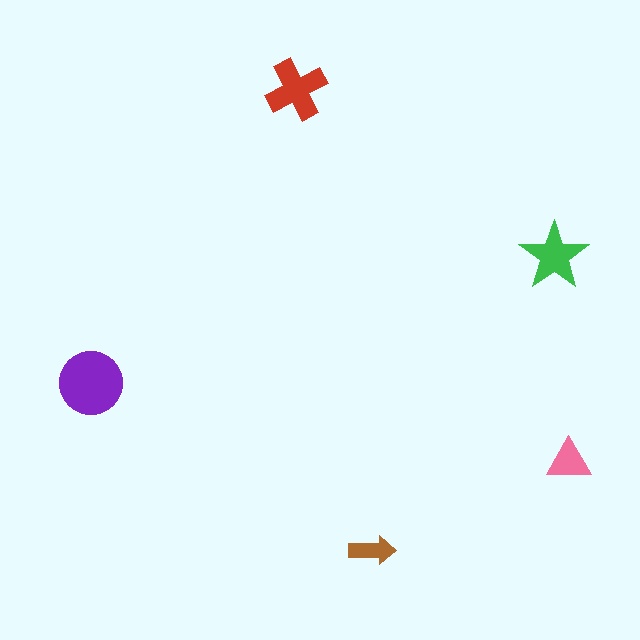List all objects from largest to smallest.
The purple circle, the red cross, the green star, the pink triangle, the brown arrow.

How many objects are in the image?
There are 5 objects in the image.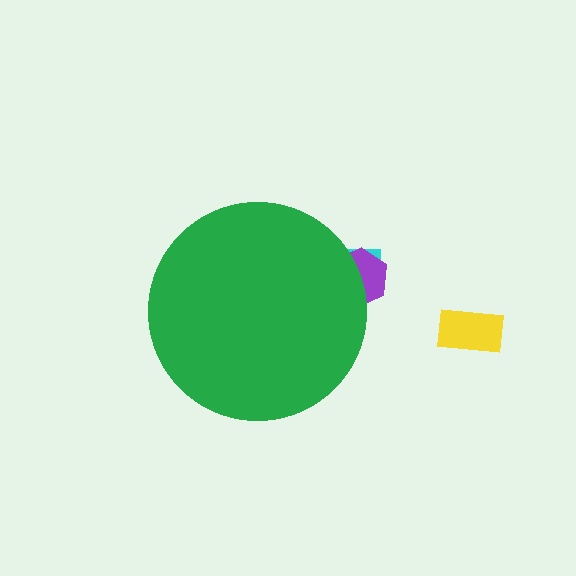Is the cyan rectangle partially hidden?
Yes, the cyan rectangle is partially hidden behind the green circle.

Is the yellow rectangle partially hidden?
No, the yellow rectangle is fully visible.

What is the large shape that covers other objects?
A green circle.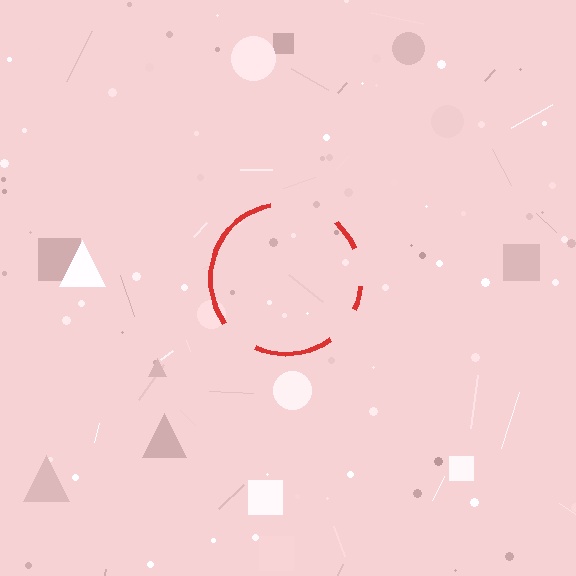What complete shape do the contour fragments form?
The contour fragments form a circle.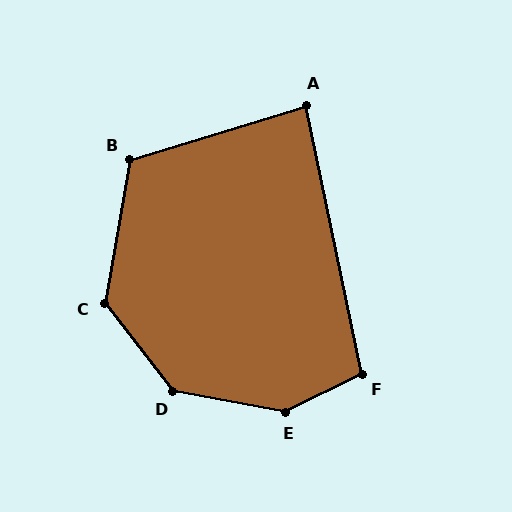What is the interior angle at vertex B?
Approximately 117 degrees (obtuse).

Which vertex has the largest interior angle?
E, at approximately 143 degrees.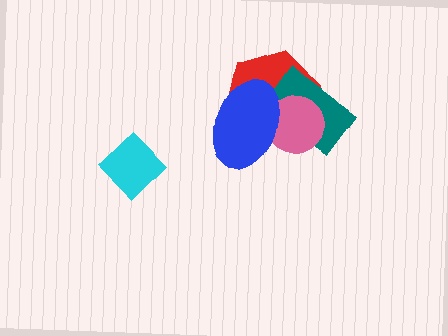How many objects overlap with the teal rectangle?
3 objects overlap with the teal rectangle.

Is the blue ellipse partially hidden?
No, no other shape covers it.